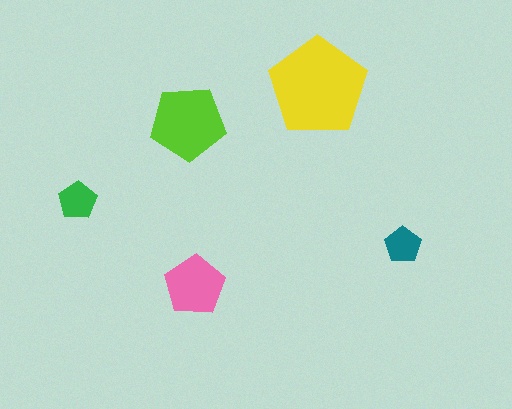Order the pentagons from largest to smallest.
the yellow one, the lime one, the pink one, the green one, the teal one.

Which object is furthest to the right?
The teal pentagon is rightmost.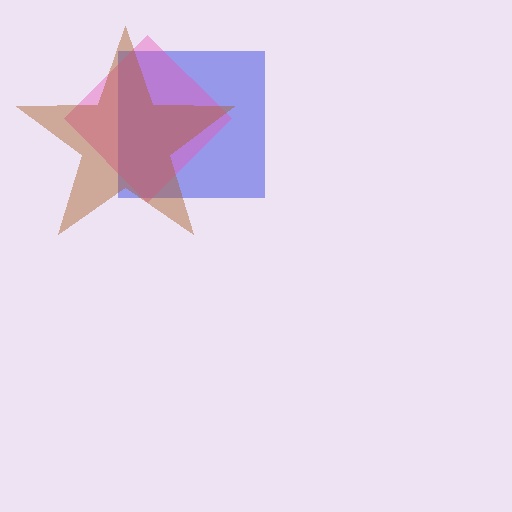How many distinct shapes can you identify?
There are 3 distinct shapes: a blue square, a pink diamond, a brown star.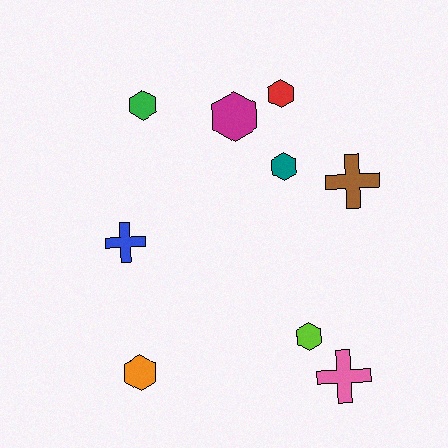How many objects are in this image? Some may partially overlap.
There are 9 objects.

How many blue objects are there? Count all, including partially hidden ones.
There is 1 blue object.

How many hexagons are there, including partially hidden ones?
There are 6 hexagons.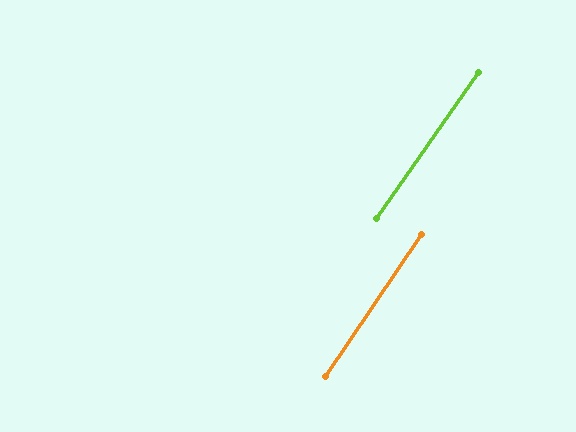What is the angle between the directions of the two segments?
Approximately 1 degree.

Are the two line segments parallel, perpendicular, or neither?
Parallel — their directions differ by only 0.9°.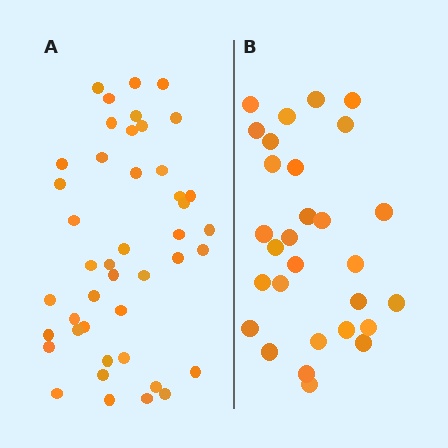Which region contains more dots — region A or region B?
Region A (the left region) has more dots.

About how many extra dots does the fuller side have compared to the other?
Region A has approximately 15 more dots than region B.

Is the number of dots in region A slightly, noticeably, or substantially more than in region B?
Region A has substantially more. The ratio is roughly 1.5 to 1.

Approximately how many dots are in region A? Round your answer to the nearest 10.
About 40 dots. (The exact count is 44, which rounds to 40.)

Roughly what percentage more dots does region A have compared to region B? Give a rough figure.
About 50% more.